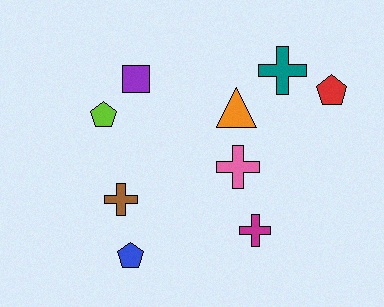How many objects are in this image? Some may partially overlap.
There are 9 objects.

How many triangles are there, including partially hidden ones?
There is 1 triangle.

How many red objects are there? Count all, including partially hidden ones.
There is 1 red object.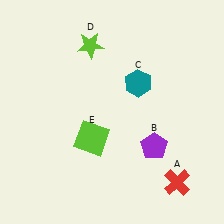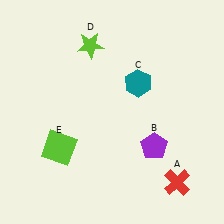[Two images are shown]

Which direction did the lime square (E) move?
The lime square (E) moved left.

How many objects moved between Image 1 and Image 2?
1 object moved between the two images.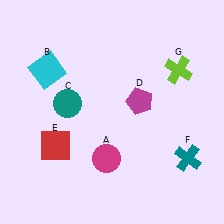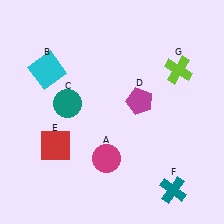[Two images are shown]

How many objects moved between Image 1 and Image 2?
1 object moved between the two images.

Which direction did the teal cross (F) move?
The teal cross (F) moved down.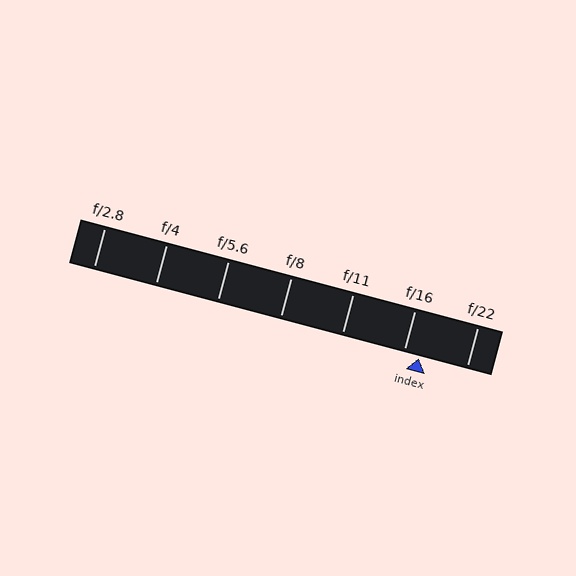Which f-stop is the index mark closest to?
The index mark is closest to f/16.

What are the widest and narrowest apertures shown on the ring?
The widest aperture shown is f/2.8 and the narrowest is f/22.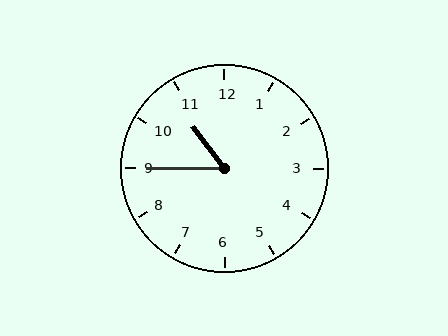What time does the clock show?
10:45.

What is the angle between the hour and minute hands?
Approximately 52 degrees.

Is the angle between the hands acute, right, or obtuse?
It is acute.